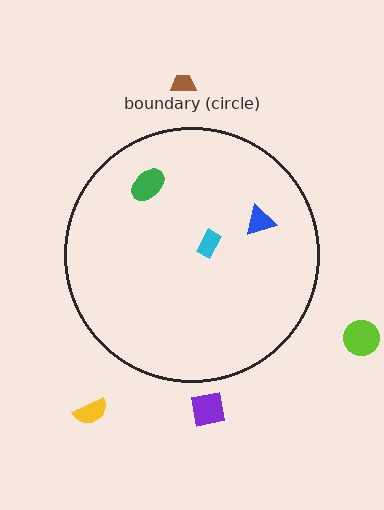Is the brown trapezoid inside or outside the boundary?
Outside.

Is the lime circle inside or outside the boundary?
Outside.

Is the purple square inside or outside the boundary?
Outside.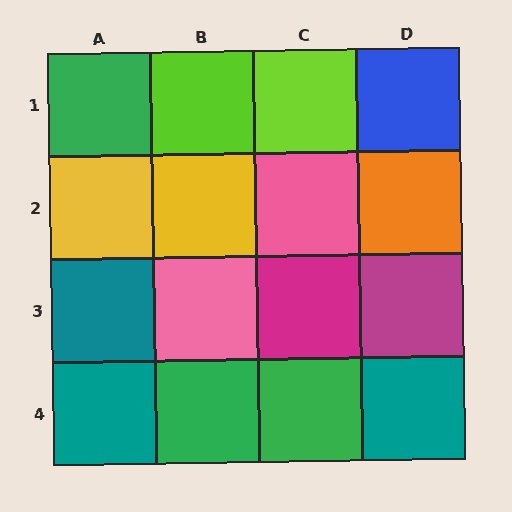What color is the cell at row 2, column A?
Yellow.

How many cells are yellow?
2 cells are yellow.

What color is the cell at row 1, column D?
Blue.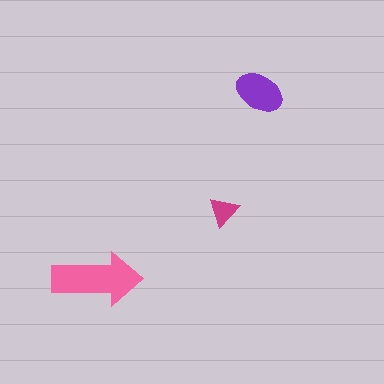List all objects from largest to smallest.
The pink arrow, the purple ellipse, the magenta triangle.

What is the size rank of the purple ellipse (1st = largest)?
2nd.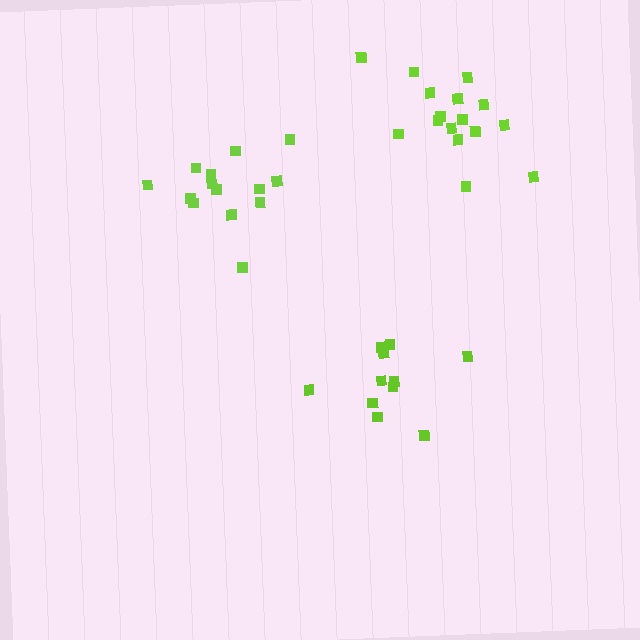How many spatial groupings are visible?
There are 3 spatial groupings.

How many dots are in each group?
Group 1: 14 dots, Group 2: 11 dots, Group 3: 16 dots (41 total).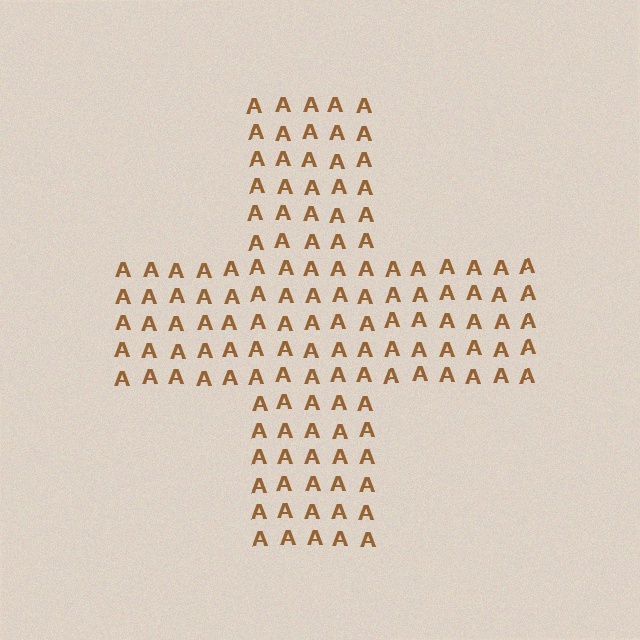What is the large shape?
The large shape is a cross.